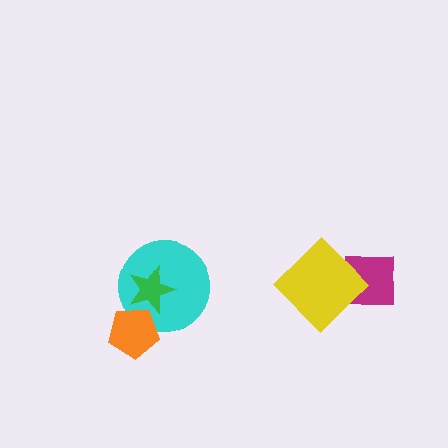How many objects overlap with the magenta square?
1 object overlaps with the magenta square.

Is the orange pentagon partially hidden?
Yes, it is partially covered by another shape.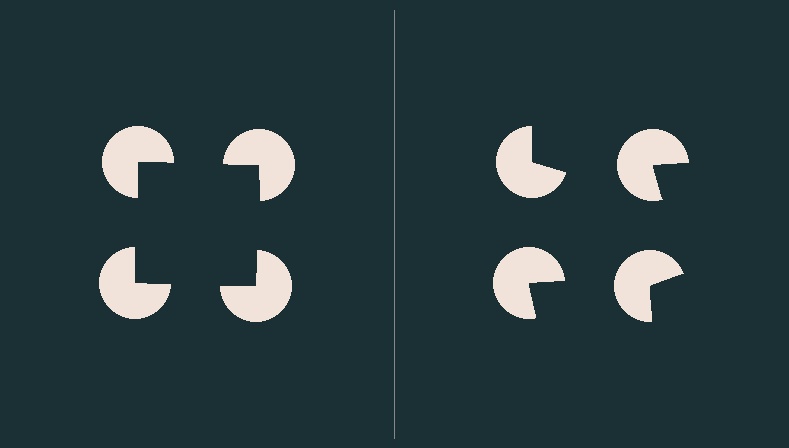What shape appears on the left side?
An illusory square.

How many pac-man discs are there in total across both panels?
8 — 4 on each side.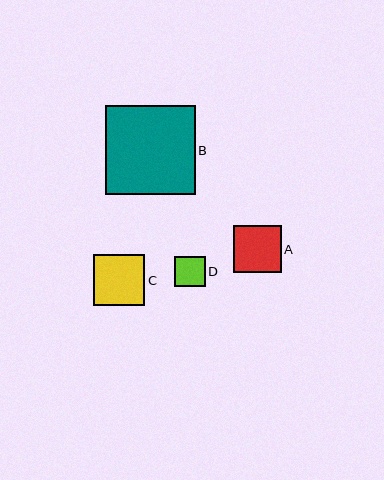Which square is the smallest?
Square D is the smallest with a size of approximately 30 pixels.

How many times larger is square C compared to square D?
Square C is approximately 1.7 times the size of square D.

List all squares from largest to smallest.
From largest to smallest: B, C, A, D.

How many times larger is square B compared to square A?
Square B is approximately 1.9 times the size of square A.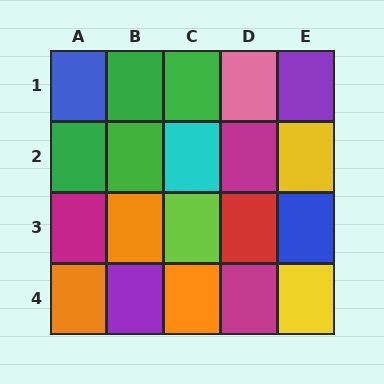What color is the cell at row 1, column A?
Blue.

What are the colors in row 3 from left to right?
Magenta, orange, lime, red, blue.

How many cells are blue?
2 cells are blue.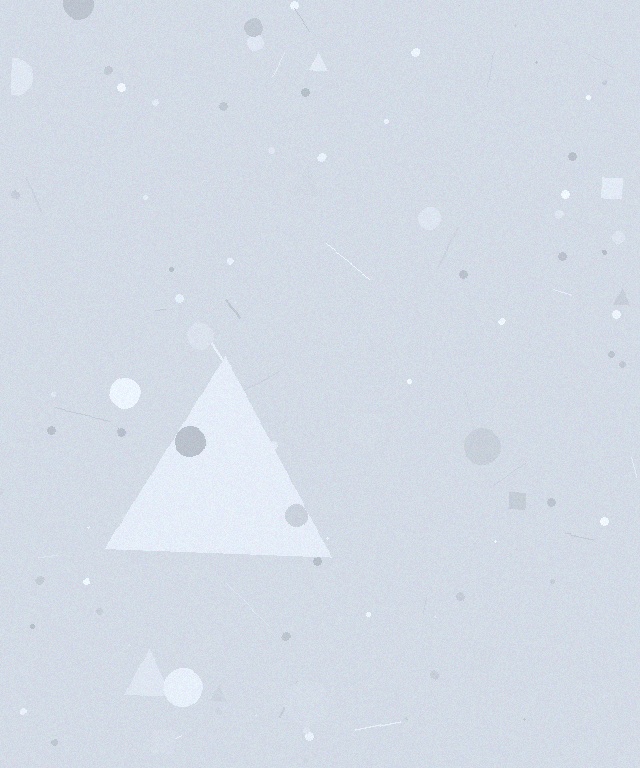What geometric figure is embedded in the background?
A triangle is embedded in the background.